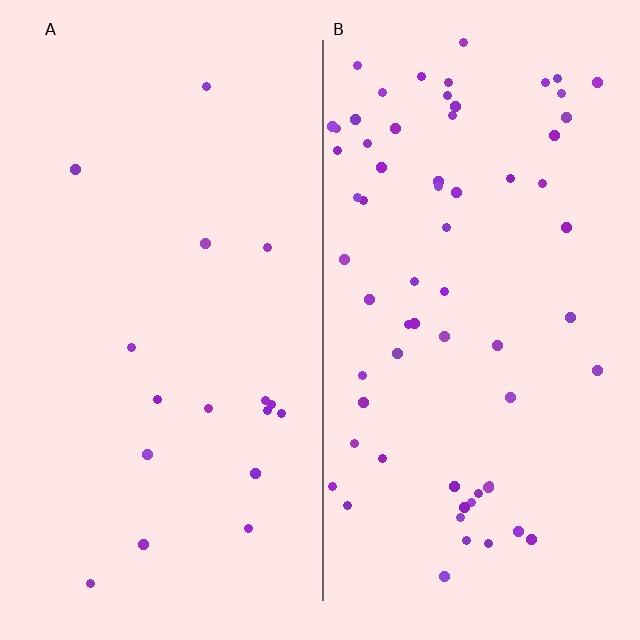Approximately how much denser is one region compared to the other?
Approximately 3.8× — region B over region A.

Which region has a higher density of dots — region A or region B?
B (the right).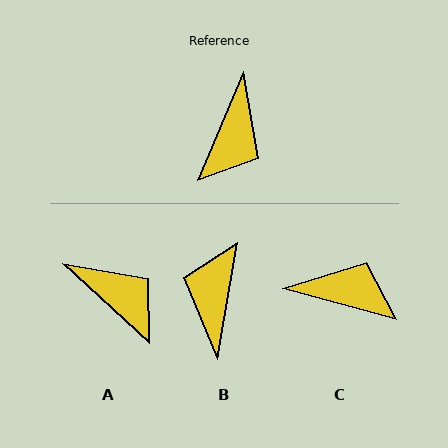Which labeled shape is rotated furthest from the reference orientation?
B, about 167 degrees away.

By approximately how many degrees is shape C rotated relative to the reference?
Approximately 98 degrees counter-clockwise.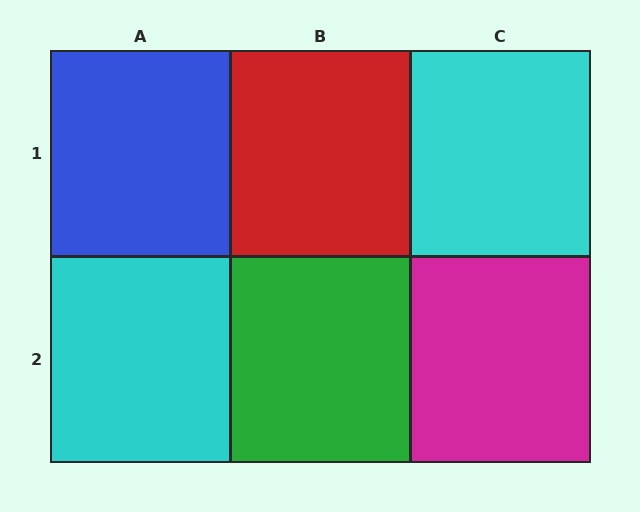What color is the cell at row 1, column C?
Cyan.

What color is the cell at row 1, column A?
Blue.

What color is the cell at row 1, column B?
Red.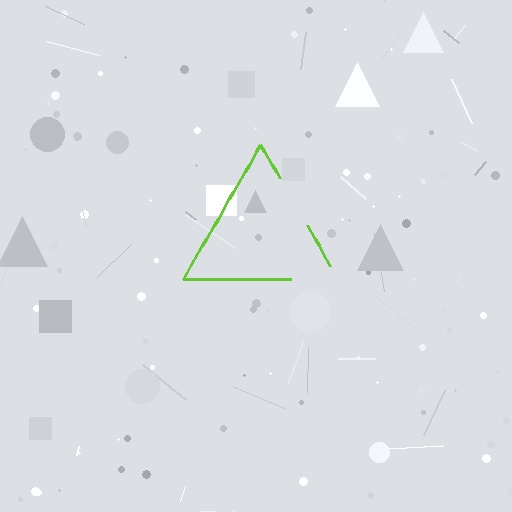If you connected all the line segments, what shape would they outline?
They would outline a triangle.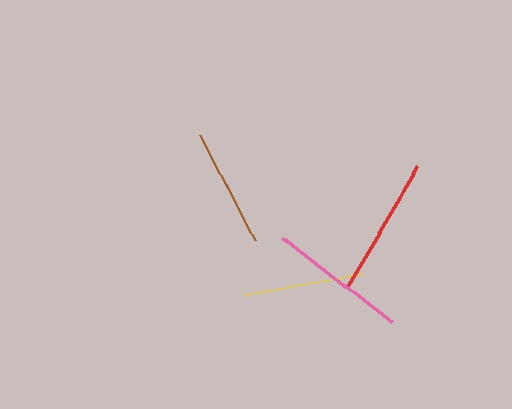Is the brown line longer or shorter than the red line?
The red line is longer than the brown line.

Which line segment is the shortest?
The brown line is the shortest at approximately 119 pixels.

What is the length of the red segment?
The red segment is approximately 140 pixels long.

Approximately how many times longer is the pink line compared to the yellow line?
The pink line is approximately 1.1 times the length of the yellow line.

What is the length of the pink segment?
The pink segment is approximately 139 pixels long.